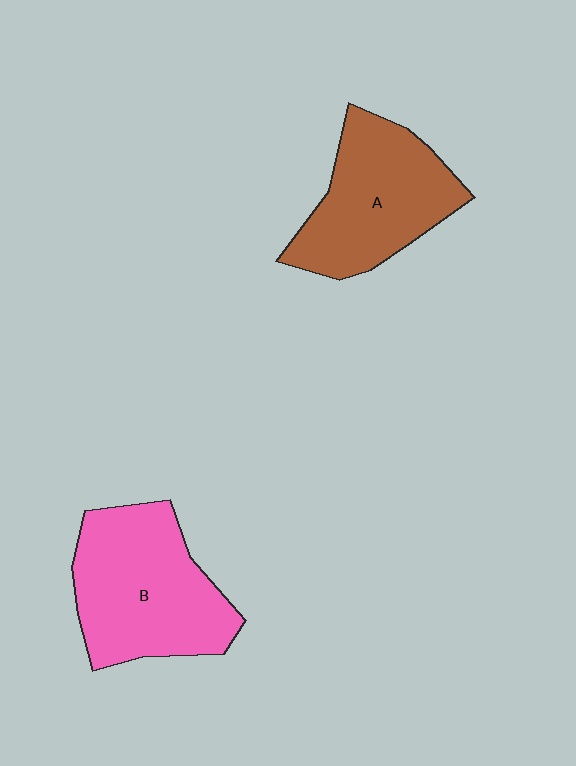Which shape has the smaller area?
Shape A (brown).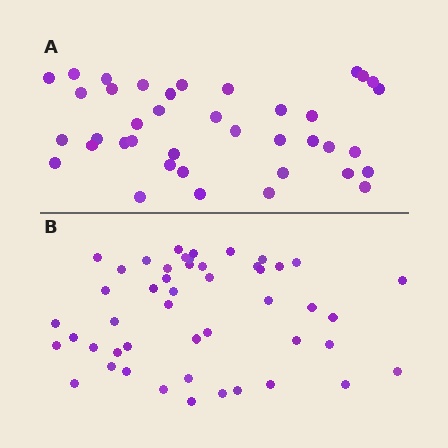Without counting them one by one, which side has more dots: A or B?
Region B (the bottom region) has more dots.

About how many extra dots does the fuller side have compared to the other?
Region B has roughly 8 or so more dots than region A.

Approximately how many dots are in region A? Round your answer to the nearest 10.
About 40 dots. (The exact count is 39, which rounds to 40.)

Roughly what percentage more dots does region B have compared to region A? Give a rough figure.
About 25% more.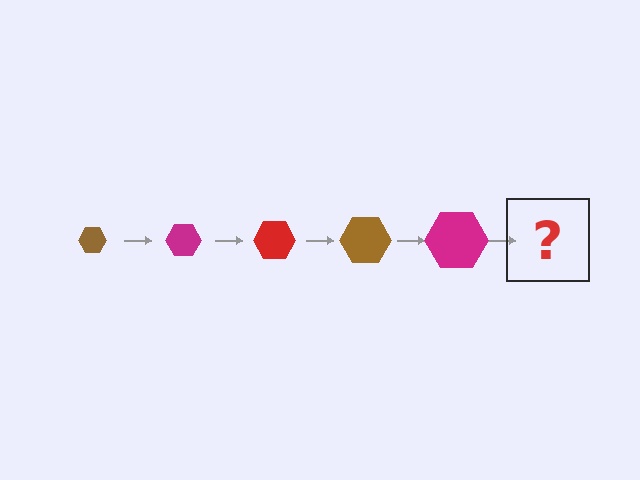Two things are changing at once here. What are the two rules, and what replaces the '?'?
The two rules are that the hexagon grows larger each step and the color cycles through brown, magenta, and red. The '?' should be a red hexagon, larger than the previous one.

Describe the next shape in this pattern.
It should be a red hexagon, larger than the previous one.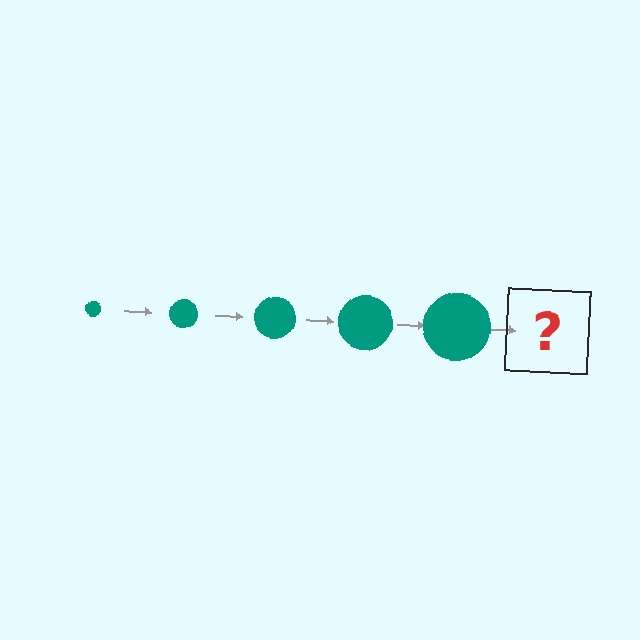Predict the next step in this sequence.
The next step is a teal circle, larger than the previous one.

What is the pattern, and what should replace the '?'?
The pattern is that the circle gets progressively larger each step. The '?' should be a teal circle, larger than the previous one.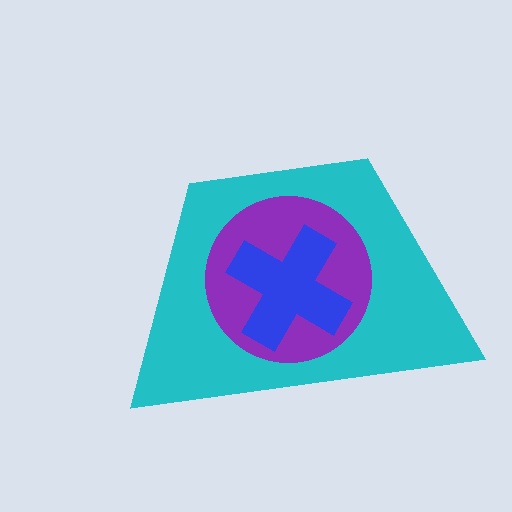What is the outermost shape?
The cyan trapezoid.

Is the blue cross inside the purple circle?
Yes.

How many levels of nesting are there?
3.